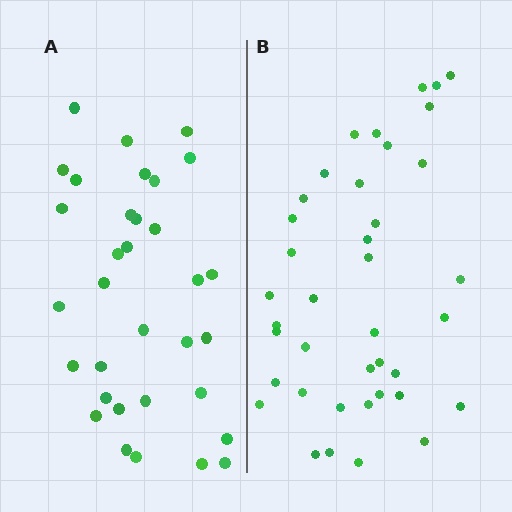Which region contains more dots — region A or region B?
Region B (the right region) has more dots.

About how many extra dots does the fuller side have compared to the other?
Region B has about 6 more dots than region A.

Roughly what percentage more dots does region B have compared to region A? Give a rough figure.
About 20% more.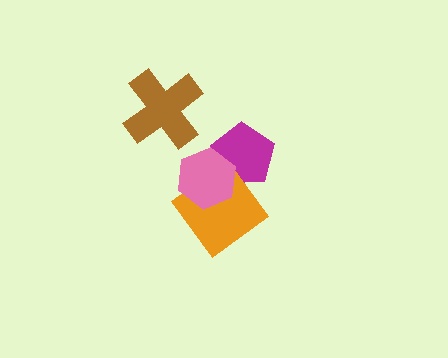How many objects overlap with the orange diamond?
2 objects overlap with the orange diamond.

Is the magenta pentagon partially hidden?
Yes, it is partially covered by another shape.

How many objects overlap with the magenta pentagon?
2 objects overlap with the magenta pentagon.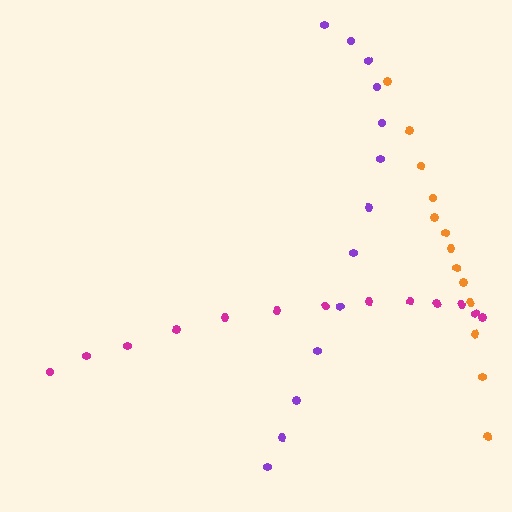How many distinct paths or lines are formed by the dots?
There are 3 distinct paths.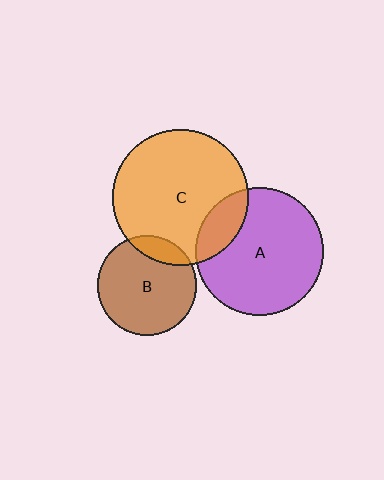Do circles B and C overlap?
Yes.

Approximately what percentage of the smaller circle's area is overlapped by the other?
Approximately 15%.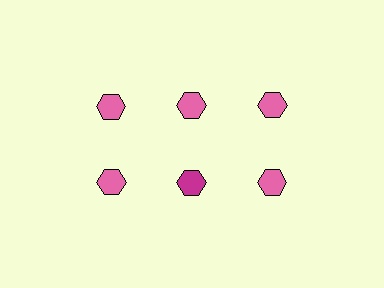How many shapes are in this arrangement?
There are 6 shapes arranged in a grid pattern.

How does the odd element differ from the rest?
It has a different color: magenta instead of pink.